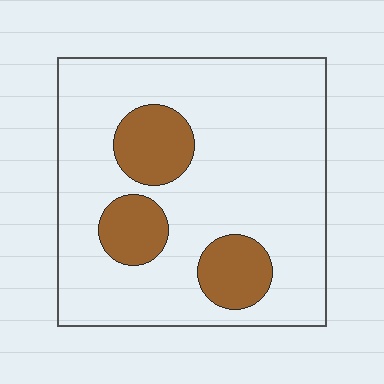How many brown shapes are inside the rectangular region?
3.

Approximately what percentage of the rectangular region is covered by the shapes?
Approximately 20%.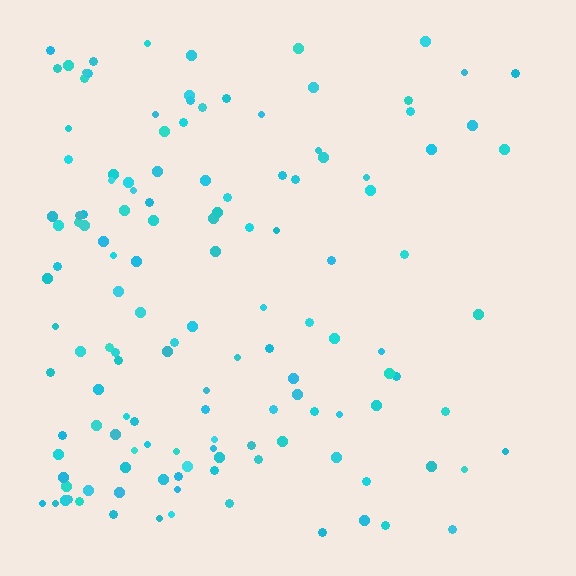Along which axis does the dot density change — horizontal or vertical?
Horizontal.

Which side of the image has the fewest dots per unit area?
The right.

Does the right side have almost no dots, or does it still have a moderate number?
Still a moderate number, just noticeably fewer than the left.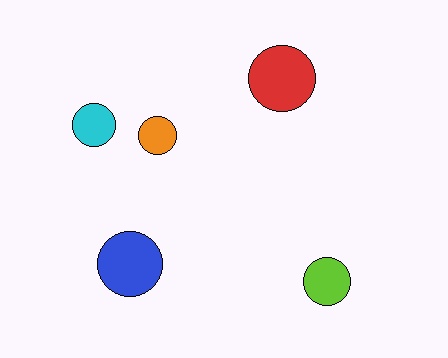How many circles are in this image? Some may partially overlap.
There are 5 circles.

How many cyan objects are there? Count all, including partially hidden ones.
There is 1 cyan object.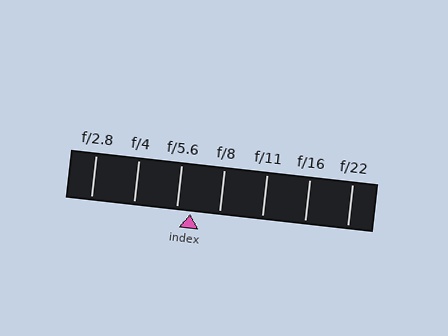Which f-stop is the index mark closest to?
The index mark is closest to f/5.6.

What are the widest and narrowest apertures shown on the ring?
The widest aperture shown is f/2.8 and the narrowest is f/22.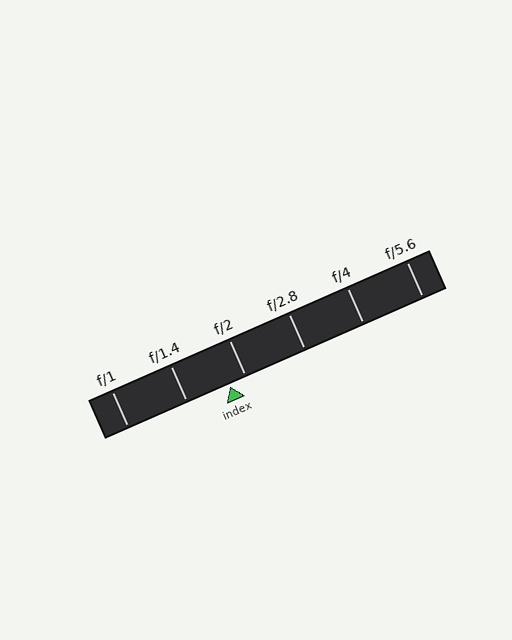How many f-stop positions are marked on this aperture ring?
There are 6 f-stop positions marked.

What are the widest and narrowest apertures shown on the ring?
The widest aperture shown is f/1 and the narrowest is f/5.6.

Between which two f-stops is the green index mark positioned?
The index mark is between f/1.4 and f/2.